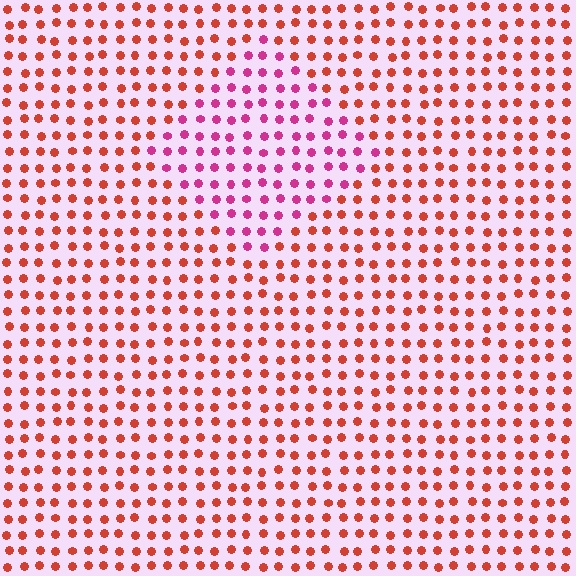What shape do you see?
I see a diamond.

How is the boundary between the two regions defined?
The boundary is defined purely by a slight shift in hue (about 42 degrees). Spacing, size, and orientation are identical on both sides.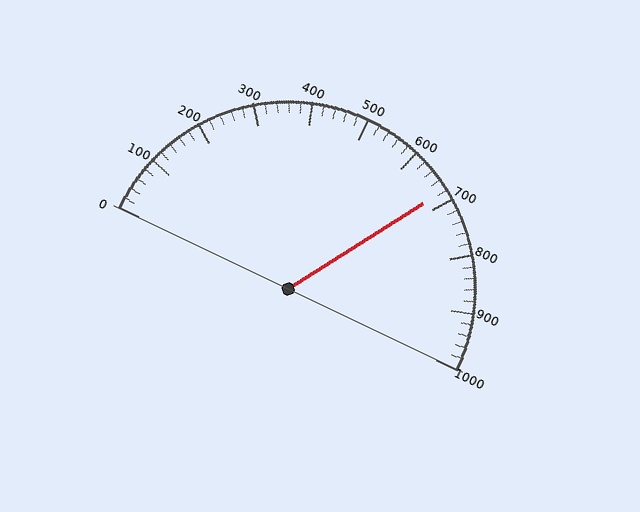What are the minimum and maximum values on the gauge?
The gauge ranges from 0 to 1000.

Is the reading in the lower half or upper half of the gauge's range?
The reading is in the upper half of the range (0 to 1000).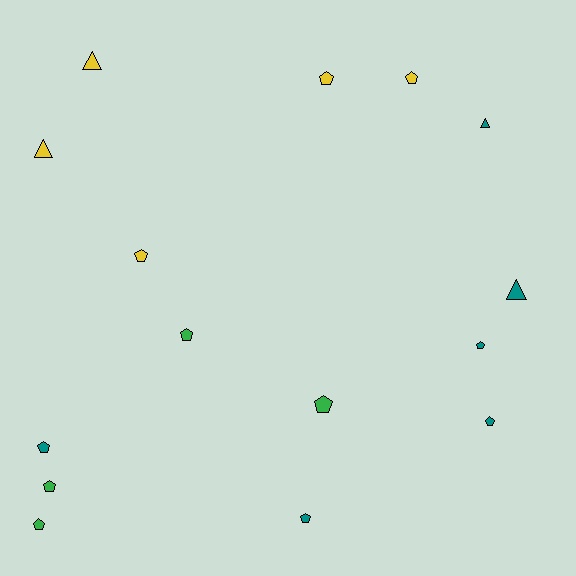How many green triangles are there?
There are no green triangles.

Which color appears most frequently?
Teal, with 6 objects.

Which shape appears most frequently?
Pentagon, with 11 objects.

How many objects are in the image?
There are 15 objects.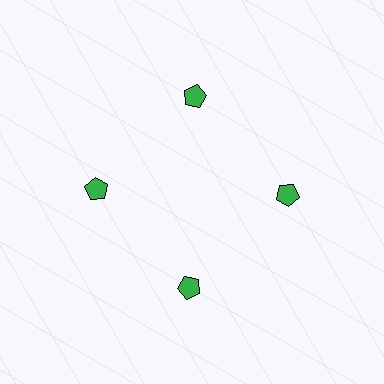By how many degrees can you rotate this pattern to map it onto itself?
The pattern maps onto itself every 90 degrees of rotation.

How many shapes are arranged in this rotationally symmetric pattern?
There are 4 shapes, arranged in 4 groups of 1.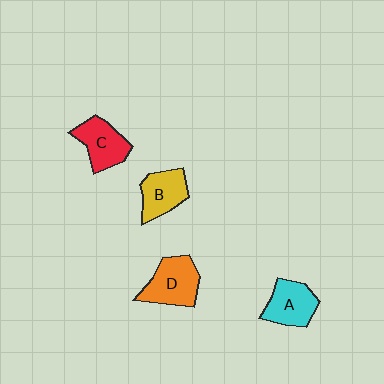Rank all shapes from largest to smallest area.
From largest to smallest: D (orange), A (cyan), C (red), B (yellow).